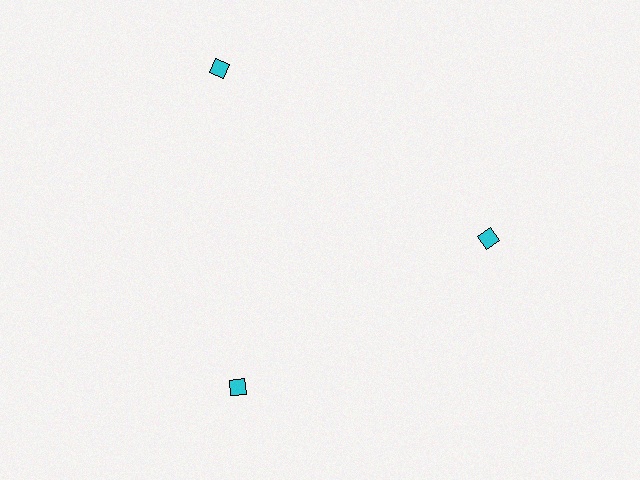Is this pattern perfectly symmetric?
No. The 3 cyan diamonds are arranged in a ring, but one element near the 11 o'clock position is pushed outward from the center, breaking the 3-fold rotational symmetry.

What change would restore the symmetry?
The symmetry would be restored by moving it inward, back onto the ring so that all 3 diamonds sit at equal angles and equal distance from the center.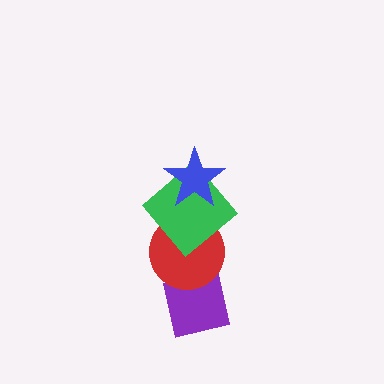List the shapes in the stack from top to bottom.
From top to bottom: the blue star, the green diamond, the red circle, the purple square.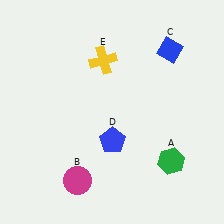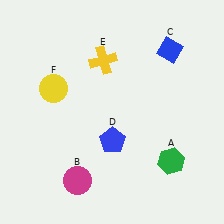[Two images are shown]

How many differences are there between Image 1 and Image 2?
There is 1 difference between the two images.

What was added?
A yellow circle (F) was added in Image 2.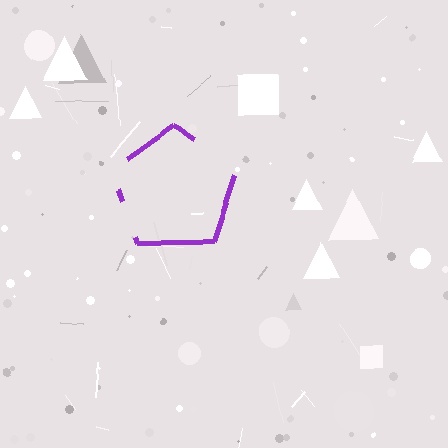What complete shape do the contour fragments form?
The contour fragments form a pentagon.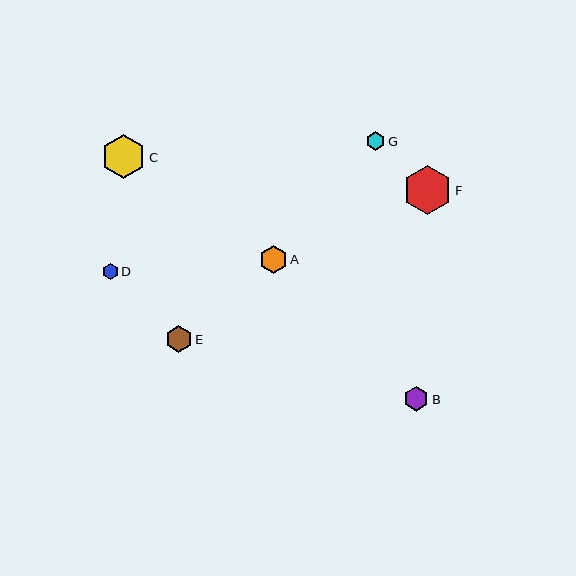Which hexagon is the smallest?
Hexagon D is the smallest with a size of approximately 15 pixels.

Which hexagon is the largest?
Hexagon F is the largest with a size of approximately 49 pixels.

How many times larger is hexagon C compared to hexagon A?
Hexagon C is approximately 1.6 times the size of hexagon A.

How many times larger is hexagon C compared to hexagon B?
Hexagon C is approximately 1.8 times the size of hexagon B.